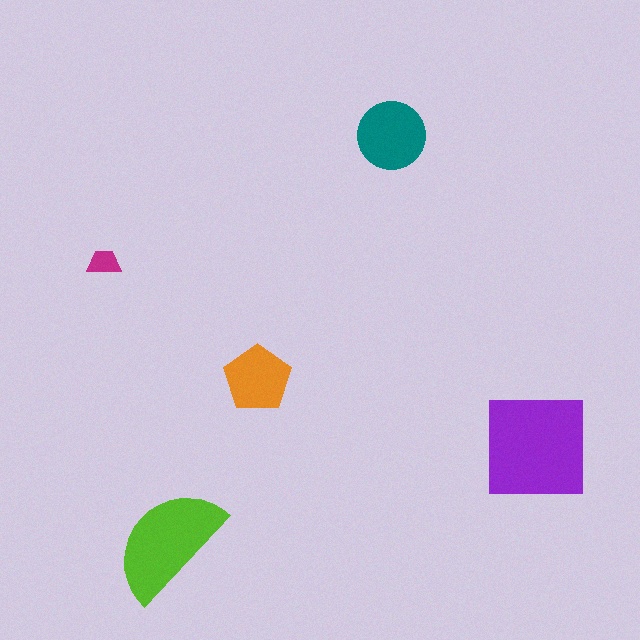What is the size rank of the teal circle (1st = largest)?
3rd.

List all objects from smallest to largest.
The magenta trapezoid, the orange pentagon, the teal circle, the lime semicircle, the purple square.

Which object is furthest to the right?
The purple square is rightmost.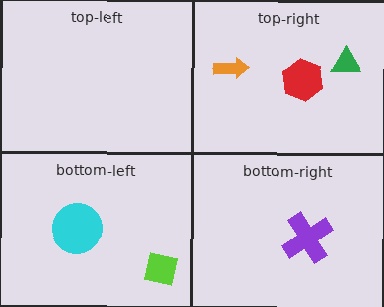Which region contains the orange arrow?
The top-right region.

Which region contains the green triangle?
The top-right region.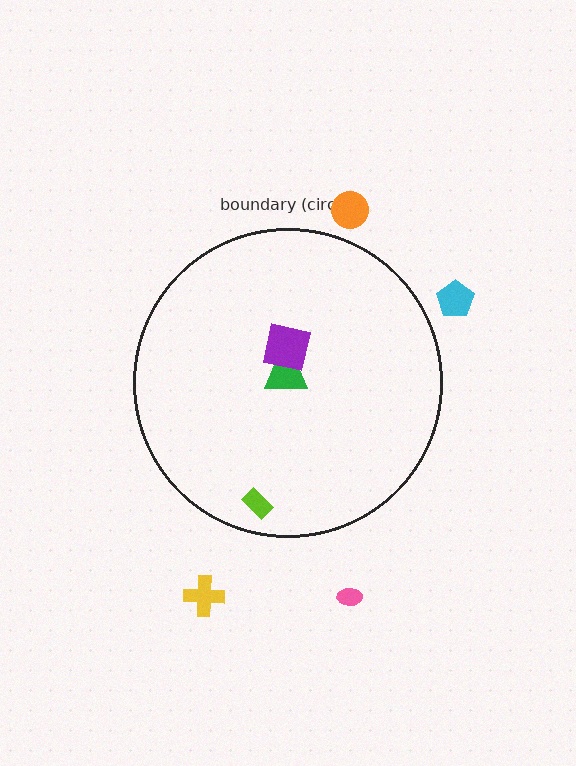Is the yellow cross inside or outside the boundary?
Outside.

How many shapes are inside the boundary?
3 inside, 4 outside.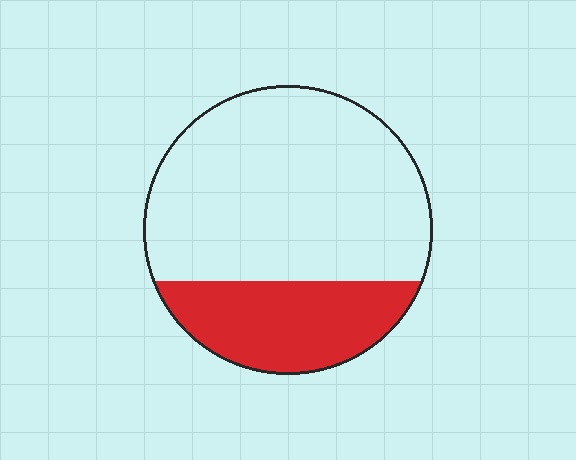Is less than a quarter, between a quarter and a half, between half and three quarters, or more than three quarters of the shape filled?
Between a quarter and a half.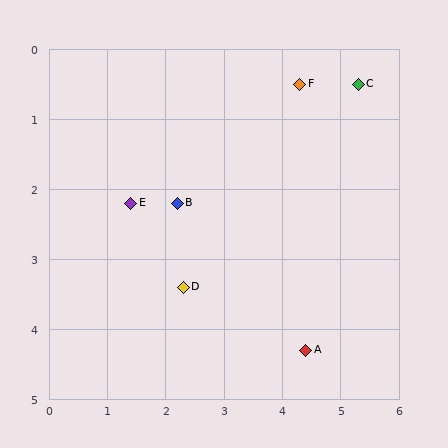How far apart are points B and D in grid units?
Points B and D are about 1.2 grid units apart.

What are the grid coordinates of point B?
Point B is at approximately (2.2, 2.2).